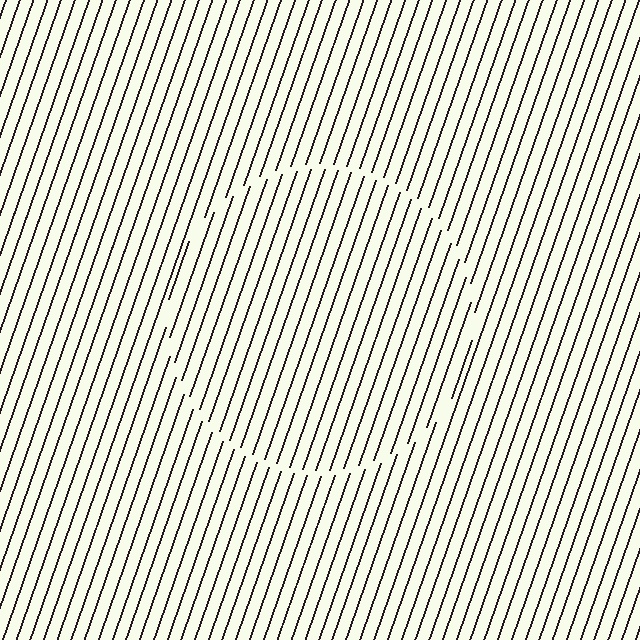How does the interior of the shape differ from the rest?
The interior of the shape contains the same grating, shifted by half a period — the contour is defined by the phase discontinuity where line-ends from the inner and outer gratings abut.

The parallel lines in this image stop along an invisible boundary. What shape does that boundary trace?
An illusory circle. The interior of the shape contains the same grating, shifted by half a period — the contour is defined by the phase discontinuity where line-ends from the inner and outer gratings abut.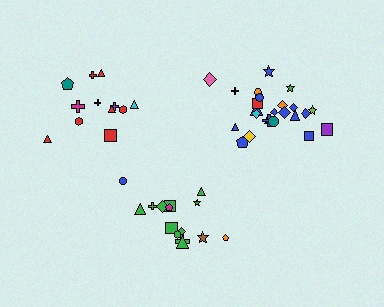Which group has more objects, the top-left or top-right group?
The top-right group.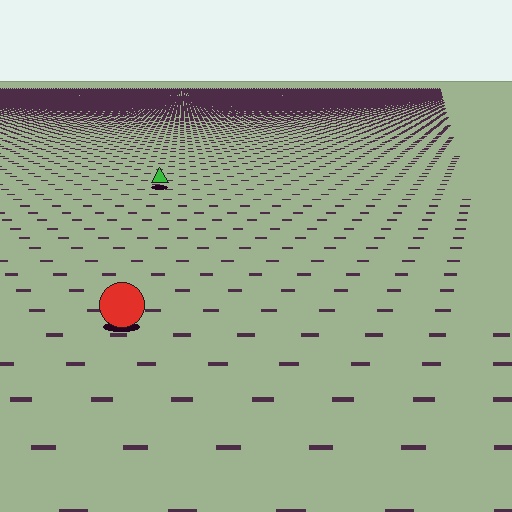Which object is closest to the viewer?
The red circle is closest. The texture marks near it are larger and more spread out.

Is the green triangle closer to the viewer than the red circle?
No. The red circle is closer — you can tell from the texture gradient: the ground texture is coarser near it.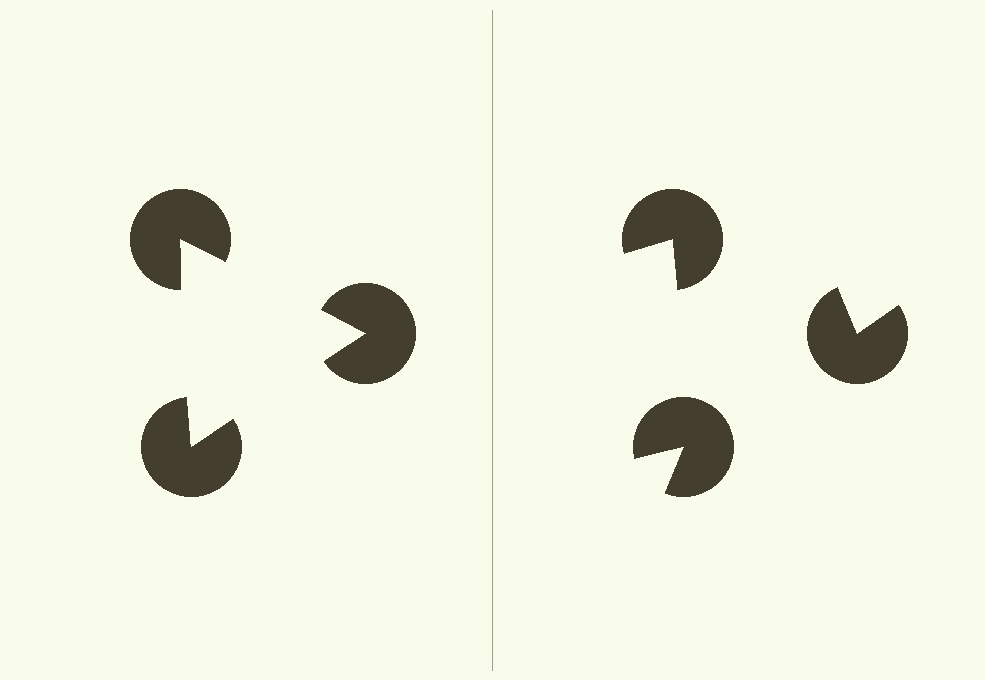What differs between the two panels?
The pac-man discs are positioned identically on both sides; only the wedge orientations differ. On the left they align to a triangle; on the right they are misaligned.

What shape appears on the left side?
An illusory triangle.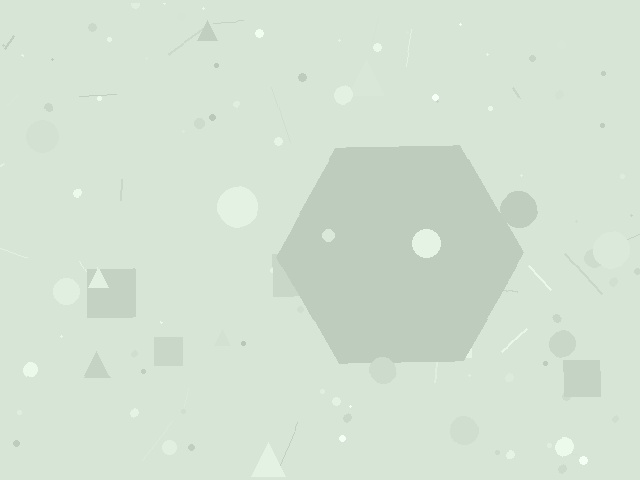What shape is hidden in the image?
A hexagon is hidden in the image.